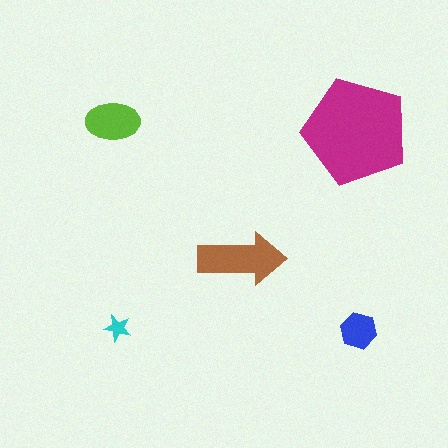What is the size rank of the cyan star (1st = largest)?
5th.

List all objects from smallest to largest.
The cyan star, the blue hexagon, the lime ellipse, the brown arrow, the magenta pentagon.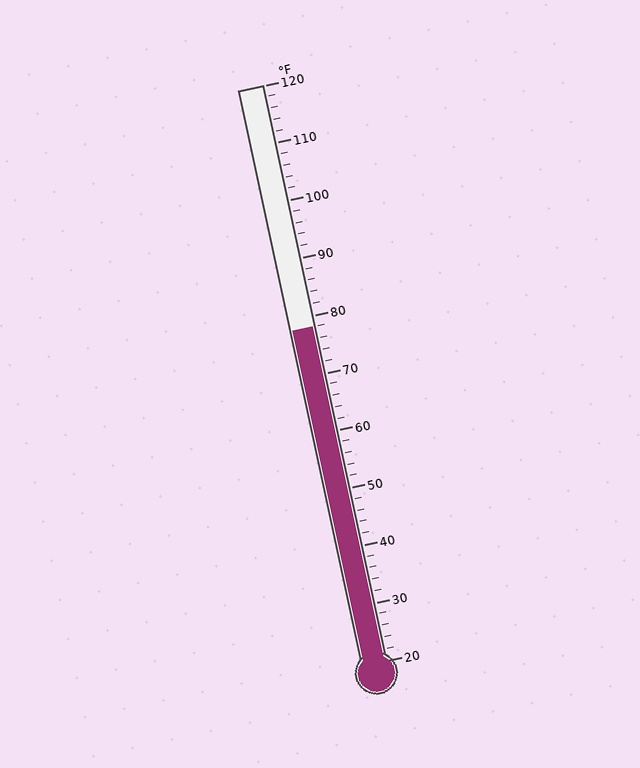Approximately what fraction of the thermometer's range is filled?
The thermometer is filled to approximately 60% of its range.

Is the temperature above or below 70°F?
The temperature is above 70°F.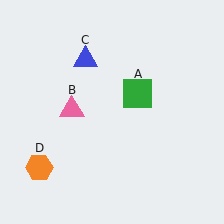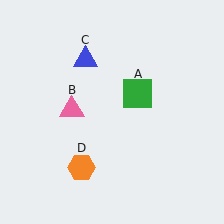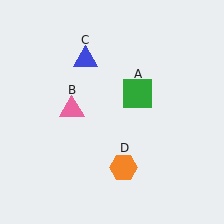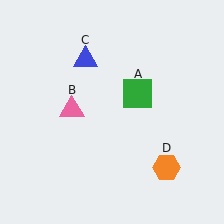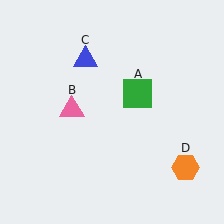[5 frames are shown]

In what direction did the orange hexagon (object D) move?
The orange hexagon (object D) moved right.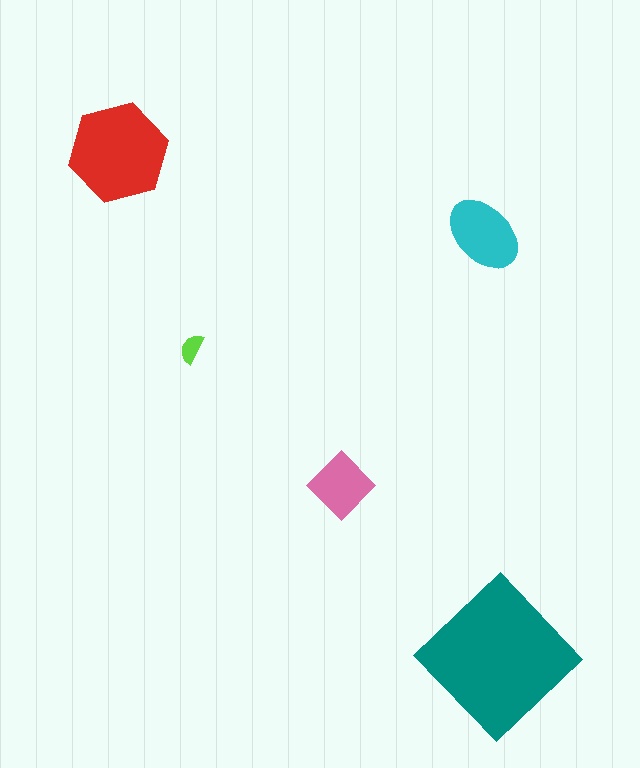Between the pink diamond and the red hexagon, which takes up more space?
The red hexagon.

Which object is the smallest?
The lime semicircle.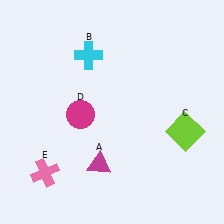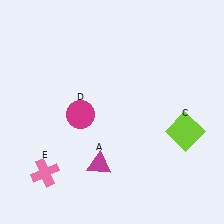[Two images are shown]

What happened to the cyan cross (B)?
The cyan cross (B) was removed in Image 2. It was in the top-left area of Image 1.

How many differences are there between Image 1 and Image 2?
There is 1 difference between the two images.